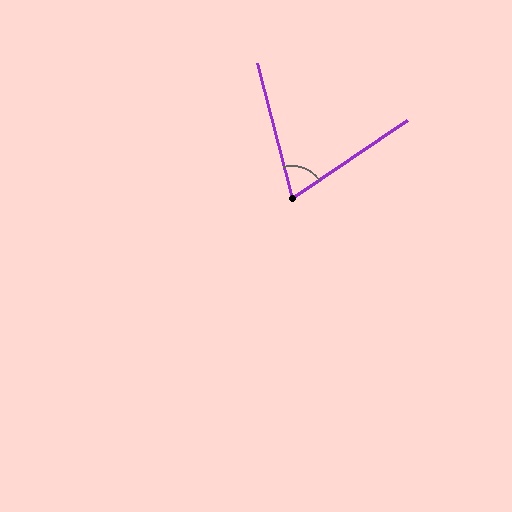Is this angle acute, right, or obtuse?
It is acute.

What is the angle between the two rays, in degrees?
Approximately 71 degrees.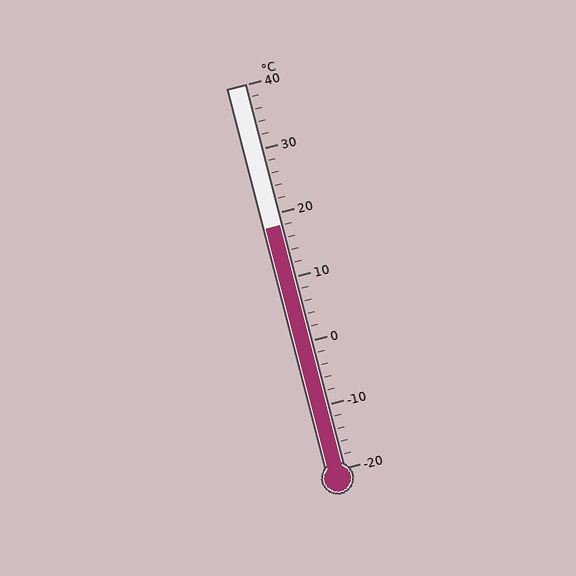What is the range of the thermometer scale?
The thermometer scale ranges from -20°C to 40°C.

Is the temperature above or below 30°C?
The temperature is below 30°C.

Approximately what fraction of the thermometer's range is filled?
The thermometer is filled to approximately 65% of its range.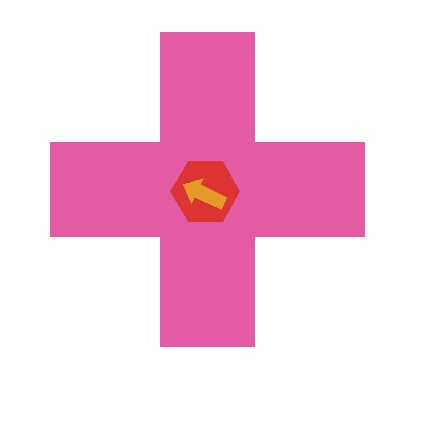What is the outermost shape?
The pink cross.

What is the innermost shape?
The orange arrow.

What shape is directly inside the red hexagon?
The orange arrow.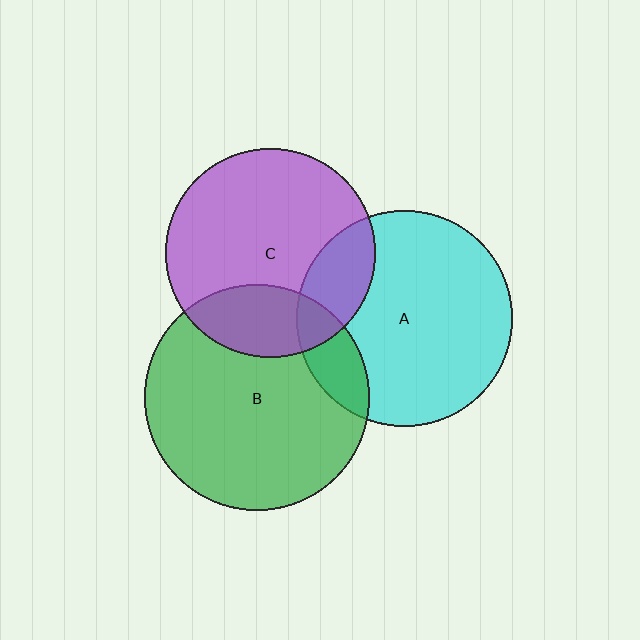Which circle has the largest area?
Circle B (green).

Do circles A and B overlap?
Yes.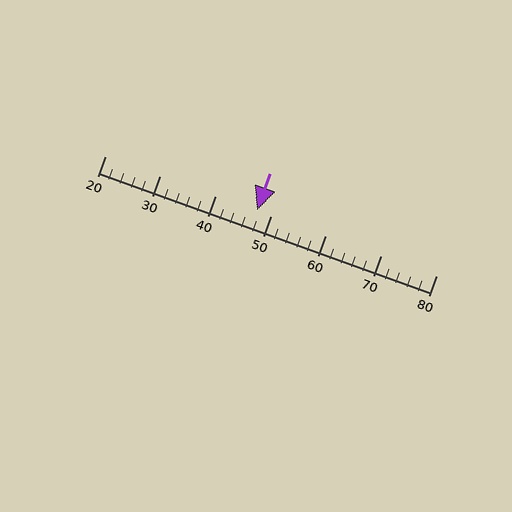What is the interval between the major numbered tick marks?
The major tick marks are spaced 10 units apart.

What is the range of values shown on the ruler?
The ruler shows values from 20 to 80.